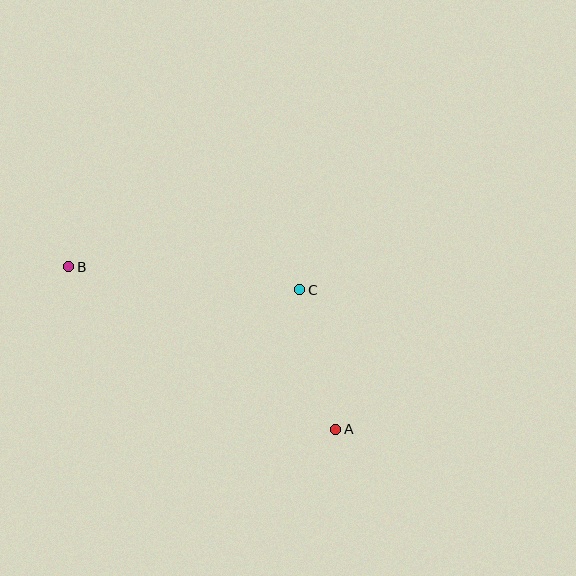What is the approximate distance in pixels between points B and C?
The distance between B and C is approximately 232 pixels.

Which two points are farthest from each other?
Points A and B are farthest from each other.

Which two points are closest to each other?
Points A and C are closest to each other.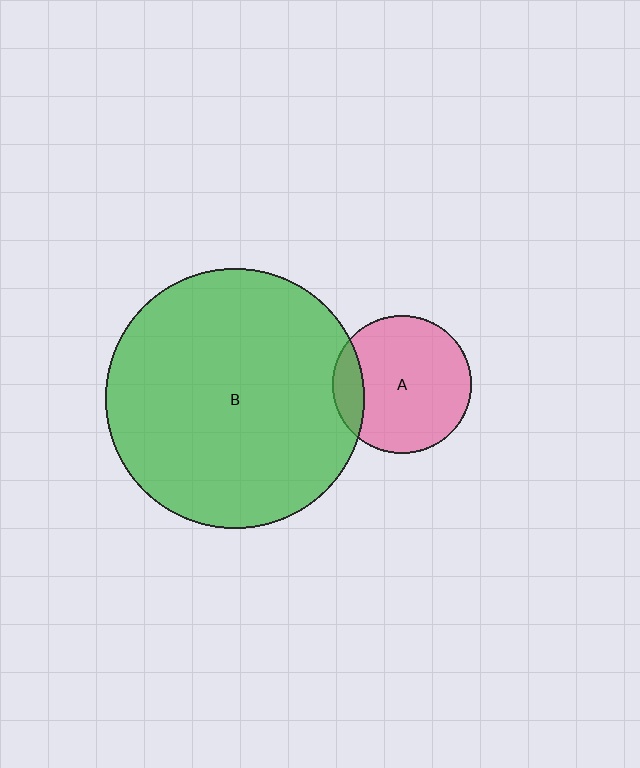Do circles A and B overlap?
Yes.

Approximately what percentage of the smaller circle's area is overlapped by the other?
Approximately 15%.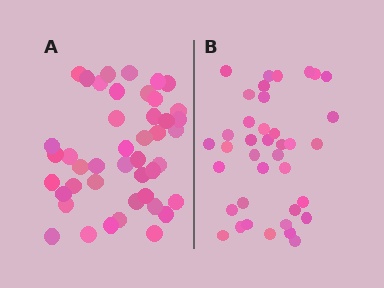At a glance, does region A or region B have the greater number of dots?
Region A (the left region) has more dots.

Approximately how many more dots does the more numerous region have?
Region A has about 6 more dots than region B.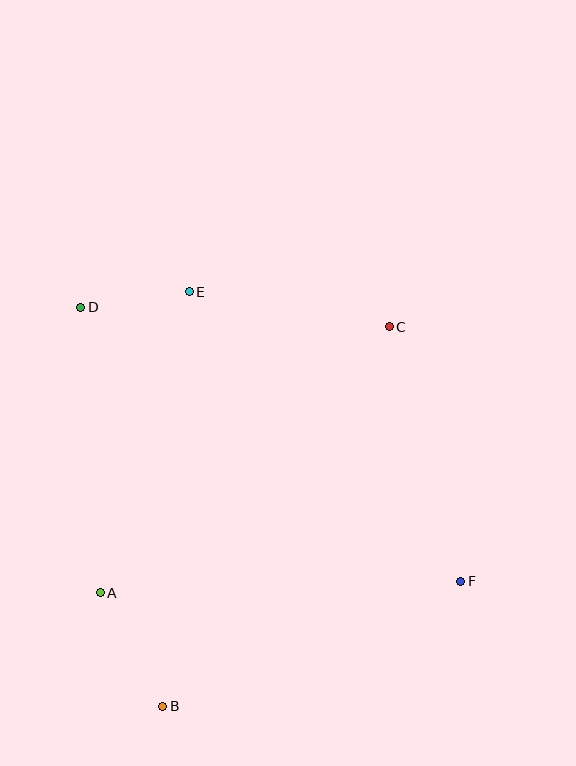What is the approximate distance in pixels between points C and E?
The distance between C and E is approximately 203 pixels.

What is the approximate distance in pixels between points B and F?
The distance between B and F is approximately 323 pixels.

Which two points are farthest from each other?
Points D and F are farthest from each other.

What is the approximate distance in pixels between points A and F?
The distance between A and F is approximately 361 pixels.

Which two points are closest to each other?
Points D and E are closest to each other.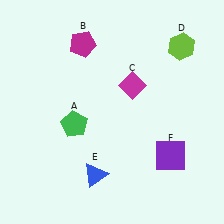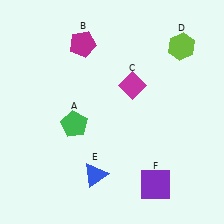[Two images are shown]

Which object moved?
The purple square (F) moved down.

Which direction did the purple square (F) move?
The purple square (F) moved down.